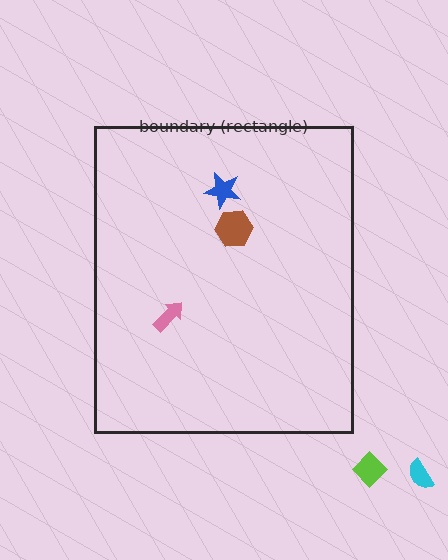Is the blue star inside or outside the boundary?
Inside.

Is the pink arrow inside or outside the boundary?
Inside.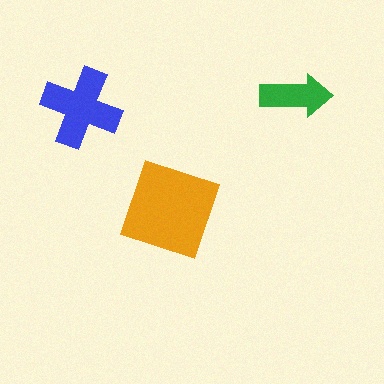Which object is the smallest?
The green arrow.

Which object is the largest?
The orange diamond.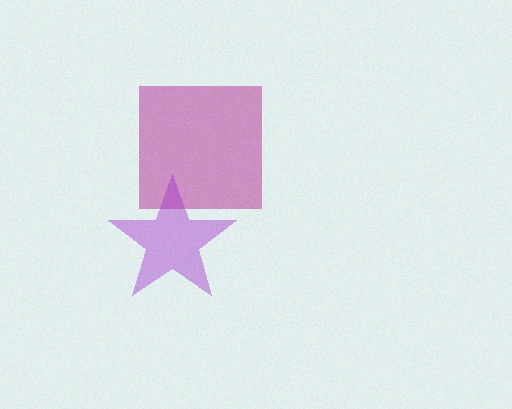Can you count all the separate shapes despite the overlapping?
Yes, there are 2 separate shapes.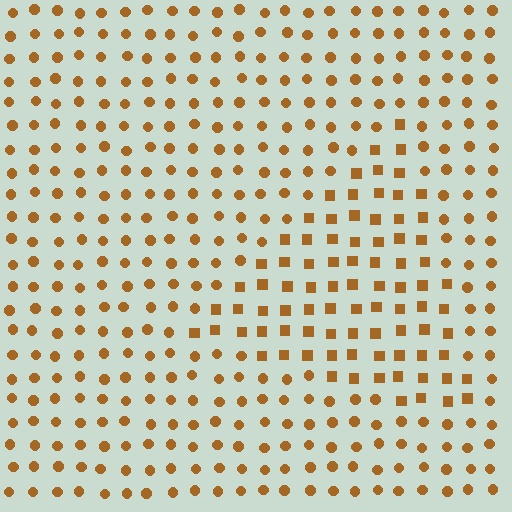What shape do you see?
I see a triangle.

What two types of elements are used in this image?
The image uses squares inside the triangle region and circles outside it.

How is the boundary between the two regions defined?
The boundary is defined by a change in element shape: squares inside vs. circles outside. All elements share the same color and spacing.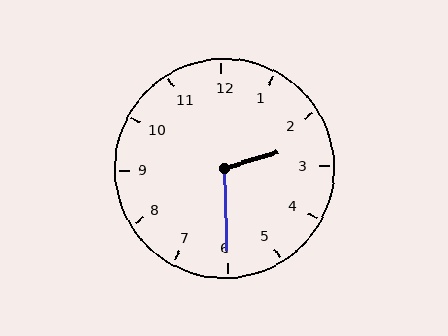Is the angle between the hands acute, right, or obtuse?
It is obtuse.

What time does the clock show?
2:30.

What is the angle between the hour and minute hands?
Approximately 105 degrees.